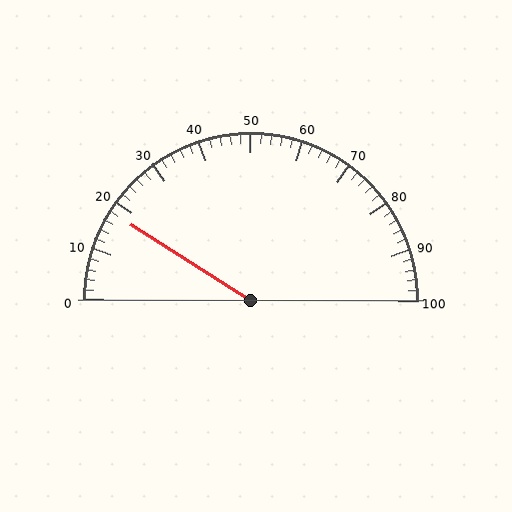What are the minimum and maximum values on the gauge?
The gauge ranges from 0 to 100.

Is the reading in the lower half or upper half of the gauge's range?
The reading is in the lower half of the range (0 to 100).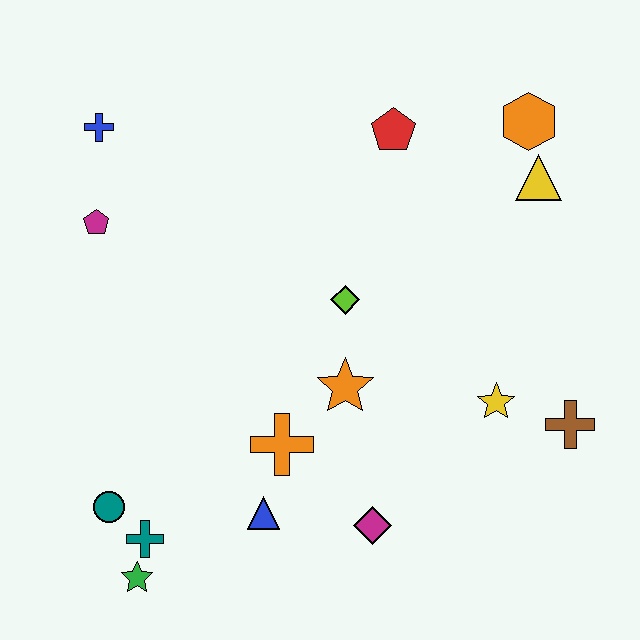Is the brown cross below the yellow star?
Yes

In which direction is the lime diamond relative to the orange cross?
The lime diamond is above the orange cross.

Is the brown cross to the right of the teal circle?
Yes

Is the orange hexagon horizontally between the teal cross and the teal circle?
No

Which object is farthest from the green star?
The orange hexagon is farthest from the green star.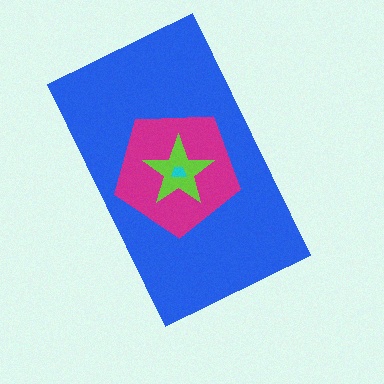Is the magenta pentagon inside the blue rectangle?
Yes.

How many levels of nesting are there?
4.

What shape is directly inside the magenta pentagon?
The lime star.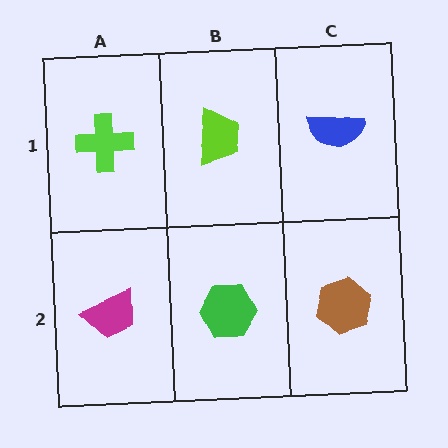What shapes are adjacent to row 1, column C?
A brown hexagon (row 2, column C), a lime trapezoid (row 1, column B).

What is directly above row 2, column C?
A blue semicircle.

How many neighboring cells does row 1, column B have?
3.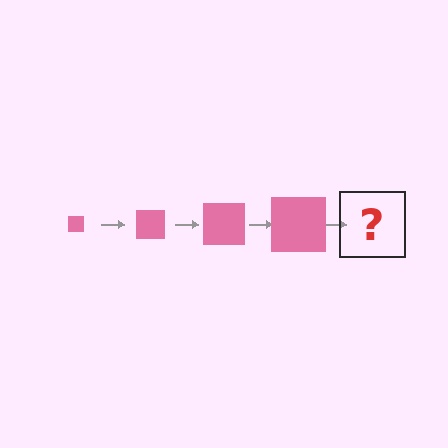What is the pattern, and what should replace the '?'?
The pattern is that the square gets progressively larger each step. The '?' should be a pink square, larger than the previous one.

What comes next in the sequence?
The next element should be a pink square, larger than the previous one.